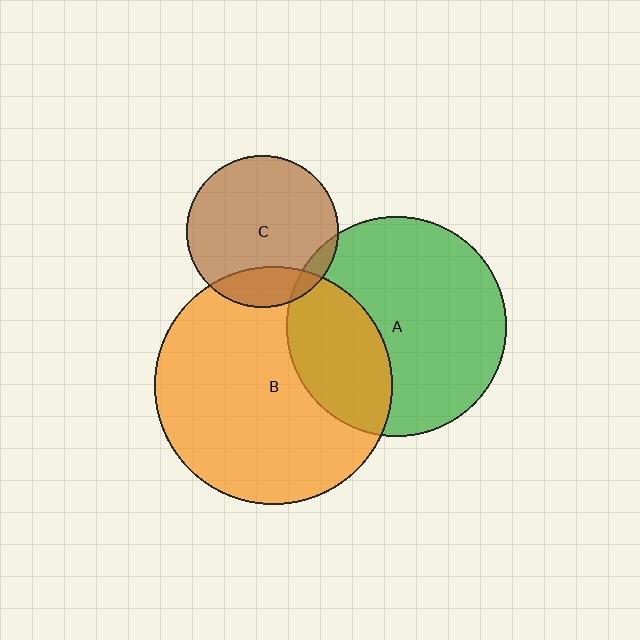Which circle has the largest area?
Circle B (orange).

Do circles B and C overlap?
Yes.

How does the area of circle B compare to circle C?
Approximately 2.5 times.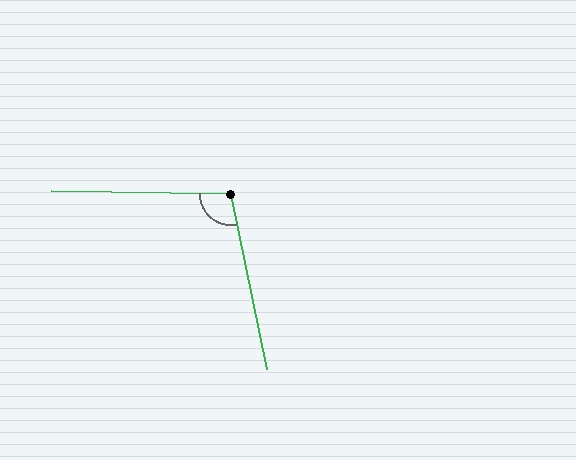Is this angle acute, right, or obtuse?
It is obtuse.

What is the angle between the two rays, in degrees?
Approximately 102 degrees.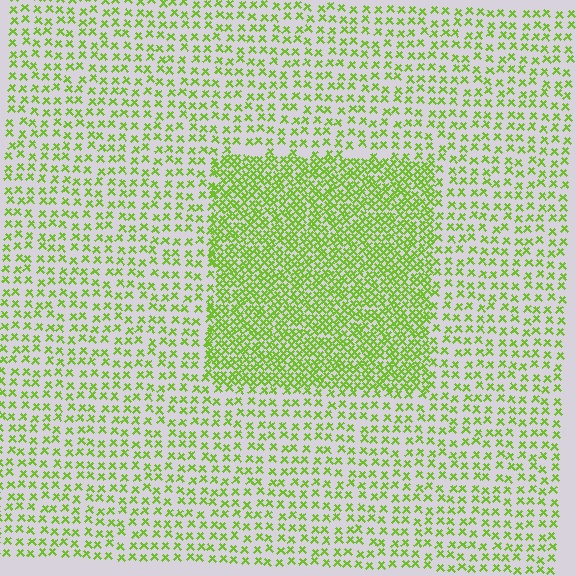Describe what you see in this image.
The image contains small lime elements arranged at two different densities. A rectangle-shaped region is visible where the elements are more densely packed than the surrounding area.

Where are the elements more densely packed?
The elements are more densely packed inside the rectangle boundary.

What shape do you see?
I see a rectangle.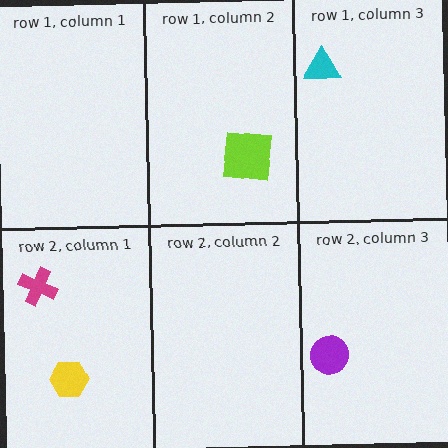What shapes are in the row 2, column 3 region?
The purple circle.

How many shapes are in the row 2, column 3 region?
1.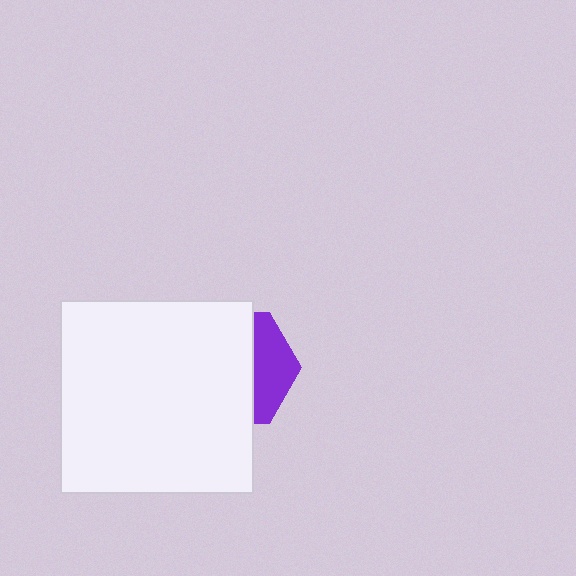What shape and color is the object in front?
The object in front is a white square.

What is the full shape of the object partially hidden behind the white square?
The partially hidden object is a purple hexagon.